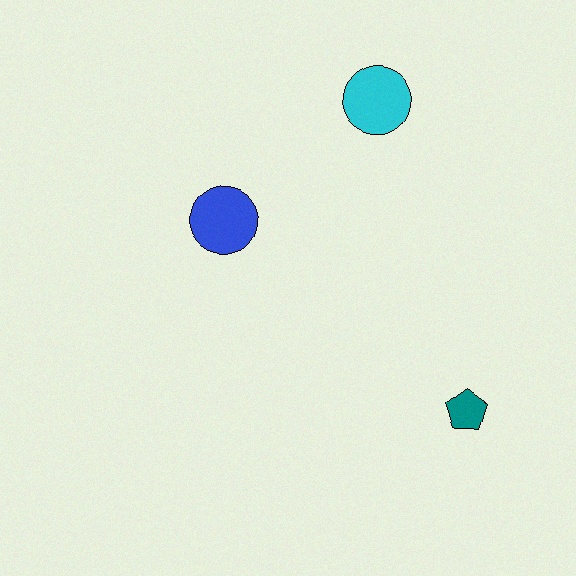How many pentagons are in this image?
There is 1 pentagon.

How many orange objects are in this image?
There are no orange objects.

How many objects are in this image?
There are 3 objects.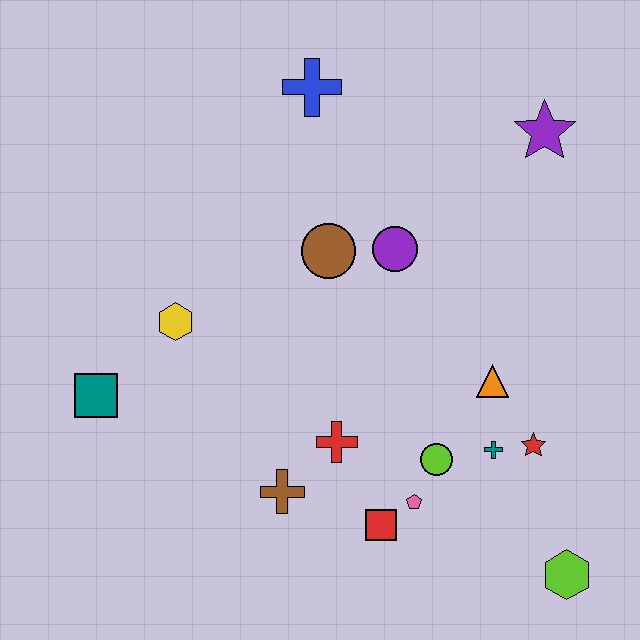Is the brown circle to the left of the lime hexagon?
Yes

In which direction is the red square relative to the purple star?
The red square is below the purple star.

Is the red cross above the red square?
Yes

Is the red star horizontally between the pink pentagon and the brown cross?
No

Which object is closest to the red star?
The teal cross is closest to the red star.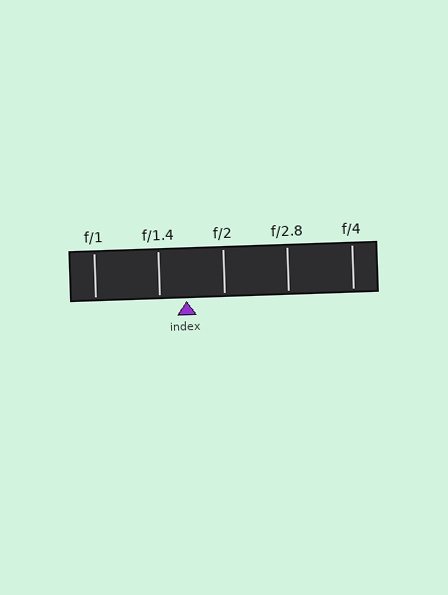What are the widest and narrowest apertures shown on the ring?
The widest aperture shown is f/1 and the narrowest is f/4.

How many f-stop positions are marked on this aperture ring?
There are 5 f-stop positions marked.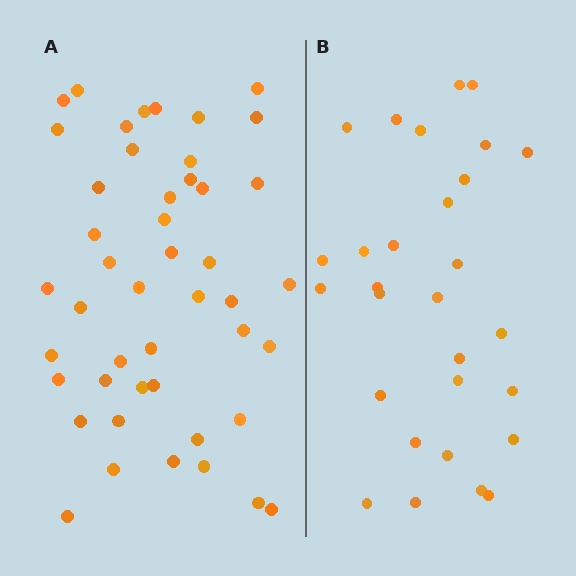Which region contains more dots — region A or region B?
Region A (the left region) has more dots.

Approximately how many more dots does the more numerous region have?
Region A has approximately 15 more dots than region B.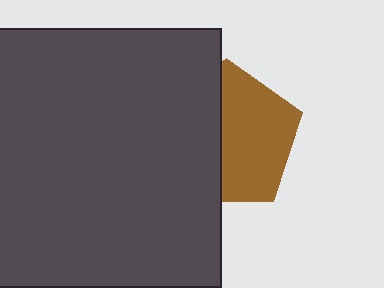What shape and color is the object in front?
The object in front is a dark gray square.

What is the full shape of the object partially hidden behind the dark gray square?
The partially hidden object is a brown pentagon.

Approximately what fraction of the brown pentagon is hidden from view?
Roughly 45% of the brown pentagon is hidden behind the dark gray square.